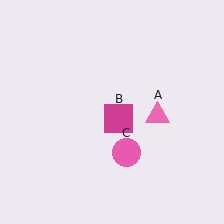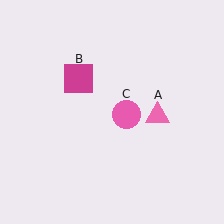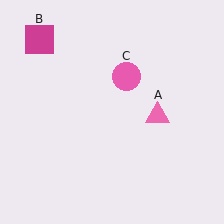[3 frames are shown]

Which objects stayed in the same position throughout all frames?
Pink triangle (object A) remained stationary.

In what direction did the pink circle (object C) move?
The pink circle (object C) moved up.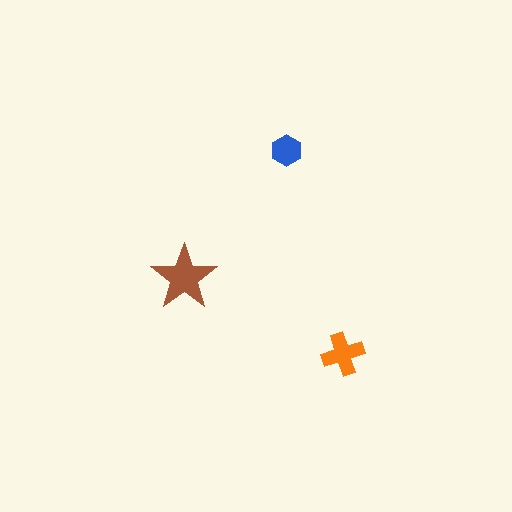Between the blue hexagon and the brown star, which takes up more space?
The brown star.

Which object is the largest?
The brown star.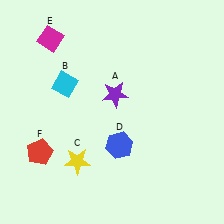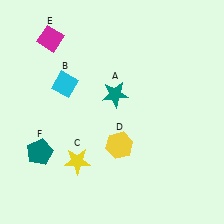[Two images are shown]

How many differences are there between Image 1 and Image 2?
There are 3 differences between the two images.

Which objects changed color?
A changed from purple to teal. D changed from blue to yellow. F changed from red to teal.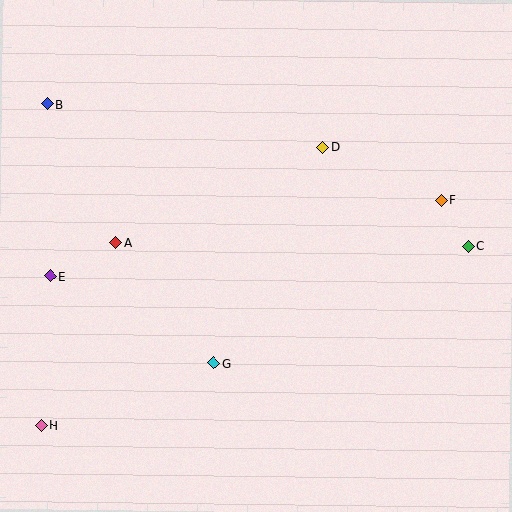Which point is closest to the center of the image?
Point G at (213, 363) is closest to the center.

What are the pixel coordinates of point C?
Point C is at (469, 246).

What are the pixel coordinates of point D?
Point D is at (323, 147).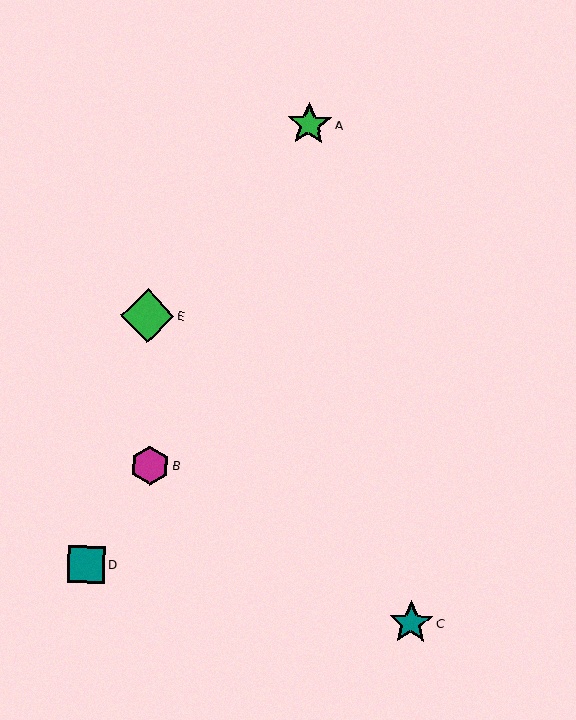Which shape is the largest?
The green diamond (labeled E) is the largest.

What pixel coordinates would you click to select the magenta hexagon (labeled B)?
Click at (150, 466) to select the magenta hexagon B.